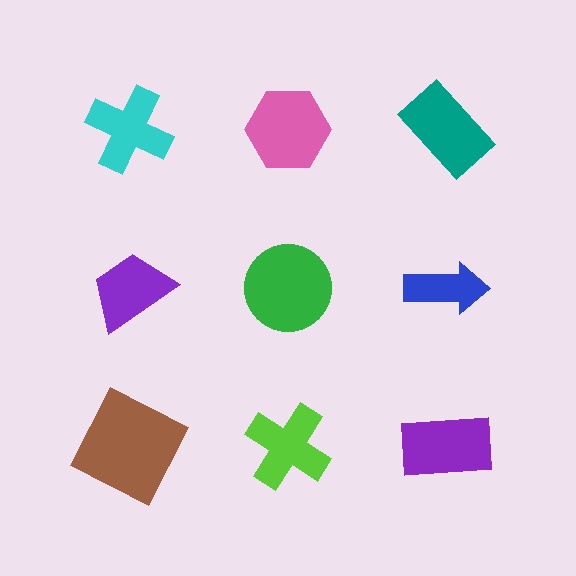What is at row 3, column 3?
A purple rectangle.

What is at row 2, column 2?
A green circle.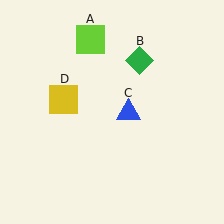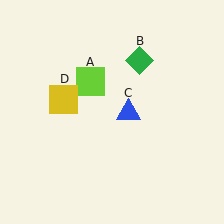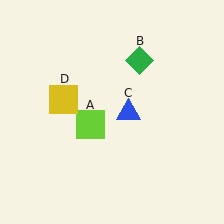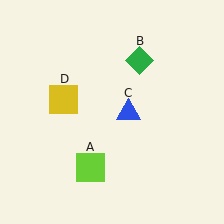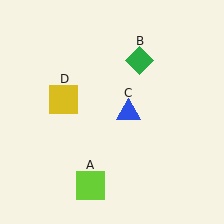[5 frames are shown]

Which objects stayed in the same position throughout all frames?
Green diamond (object B) and blue triangle (object C) and yellow square (object D) remained stationary.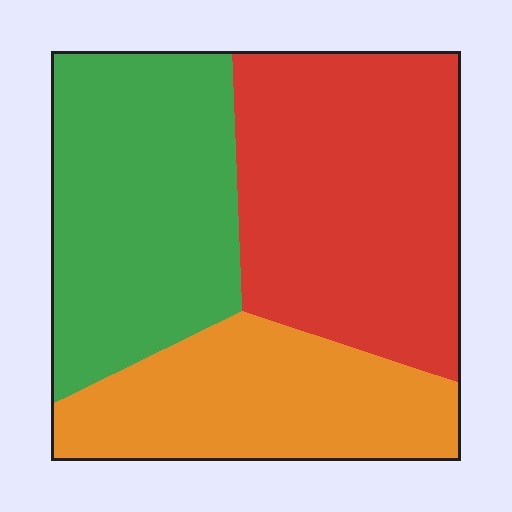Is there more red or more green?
Red.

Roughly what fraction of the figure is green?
Green covers roughly 35% of the figure.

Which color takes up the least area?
Orange, at roughly 25%.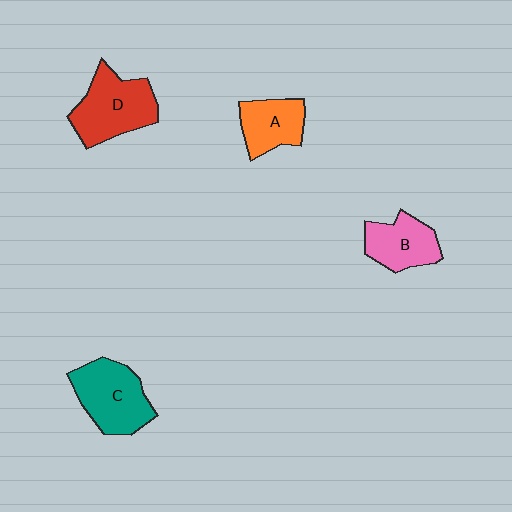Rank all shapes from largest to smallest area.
From largest to smallest: D (red), C (teal), B (pink), A (orange).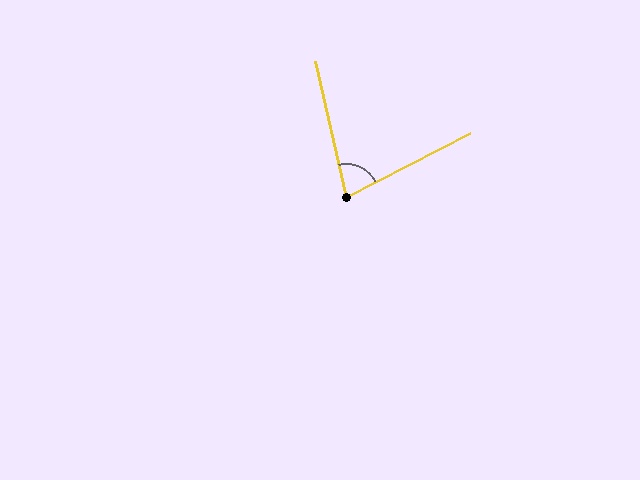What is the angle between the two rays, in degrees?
Approximately 76 degrees.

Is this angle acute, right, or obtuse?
It is acute.